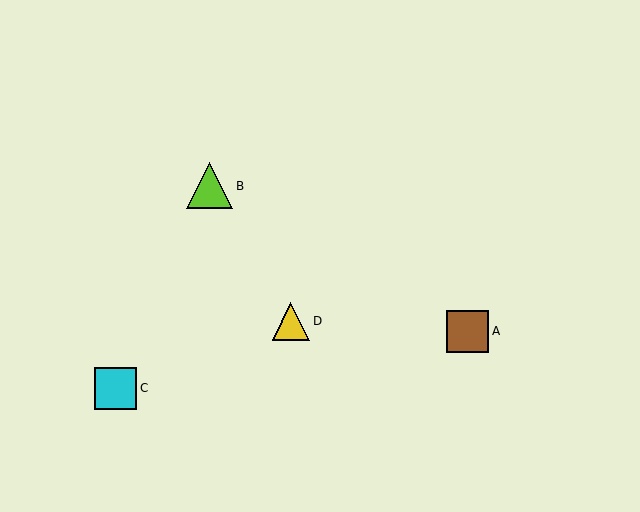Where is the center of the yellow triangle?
The center of the yellow triangle is at (291, 322).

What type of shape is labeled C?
Shape C is a cyan square.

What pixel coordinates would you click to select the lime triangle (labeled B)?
Click at (210, 186) to select the lime triangle B.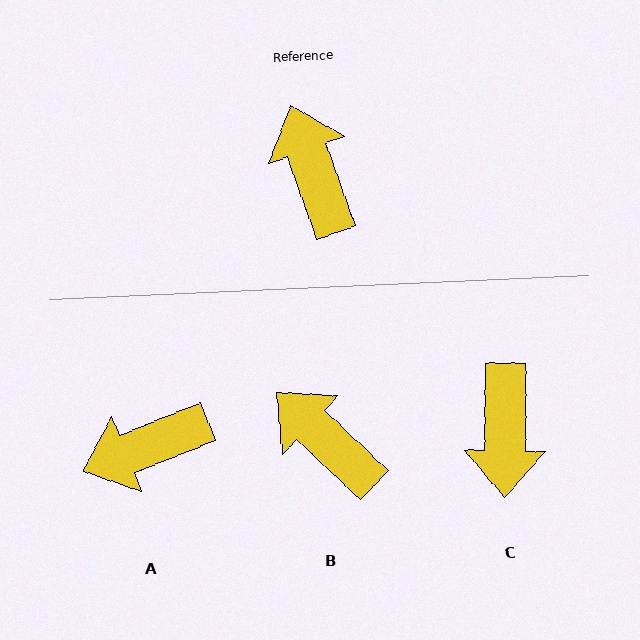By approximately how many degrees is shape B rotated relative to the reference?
Approximately 27 degrees counter-clockwise.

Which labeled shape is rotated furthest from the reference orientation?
C, about 160 degrees away.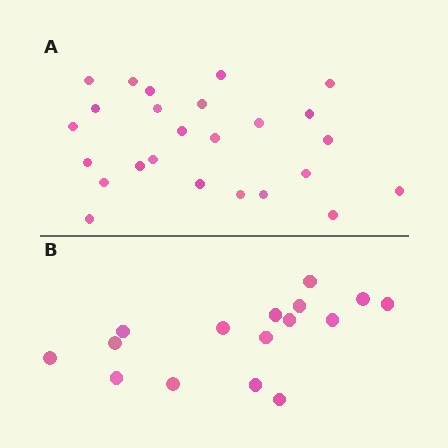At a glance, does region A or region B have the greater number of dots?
Region A (the top region) has more dots.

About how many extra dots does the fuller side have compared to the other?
Region A has roughly 8 or so more dots than region B.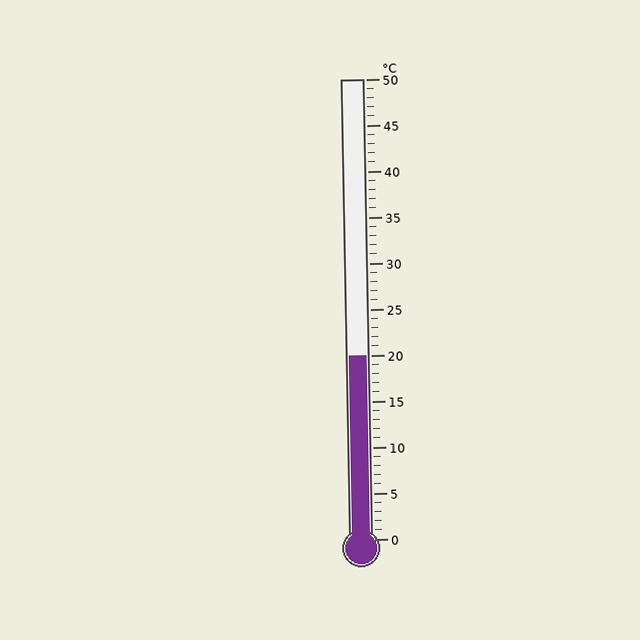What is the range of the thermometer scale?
The thermometer scale ranges from 0°C to 50°C.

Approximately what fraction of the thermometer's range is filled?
The thermometer is filled to approximately 40% of its range.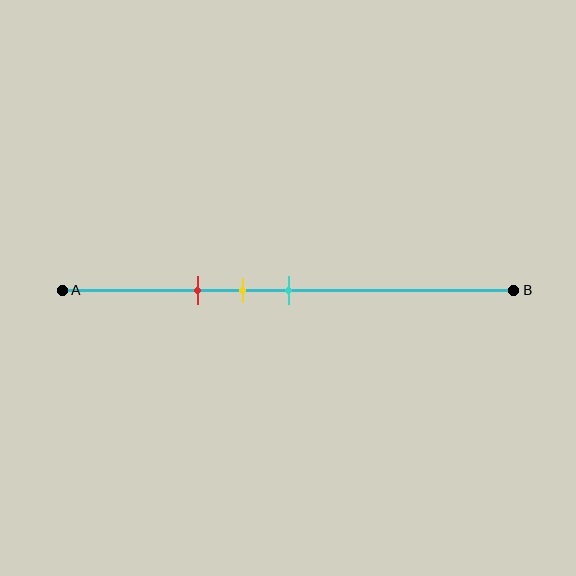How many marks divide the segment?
There are 3 marks dividing the segment.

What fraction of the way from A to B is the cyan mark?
The cyan mark is approximately 50% (0.5) of the way from A to B.